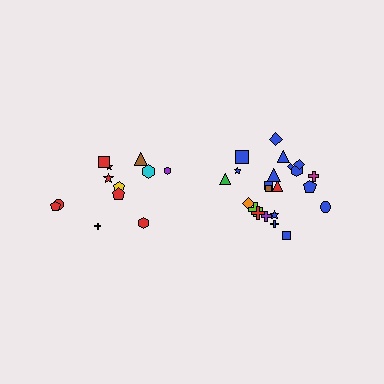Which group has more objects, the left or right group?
The right group.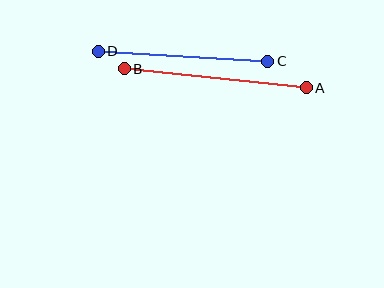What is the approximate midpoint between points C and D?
The midpoint is at approximately (183, 56) pixels.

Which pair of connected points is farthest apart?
Points A and B are farthest apart.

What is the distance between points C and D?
The distance is approximately 170 pixels.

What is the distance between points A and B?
The distance is approximately 183 pixels.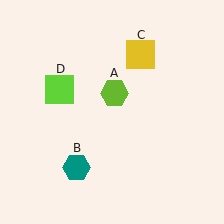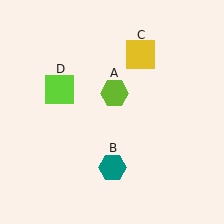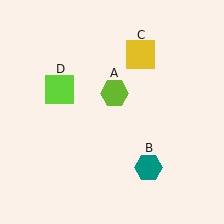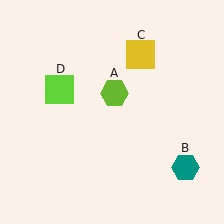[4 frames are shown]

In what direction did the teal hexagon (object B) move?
The teal hexagon (object B) moved right.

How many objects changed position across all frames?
1 object changed position: teal hexagon (object B).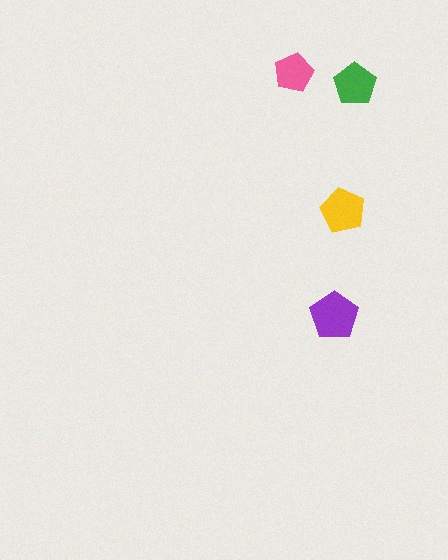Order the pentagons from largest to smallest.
the purple one, the yellow one, the green one, the pink one.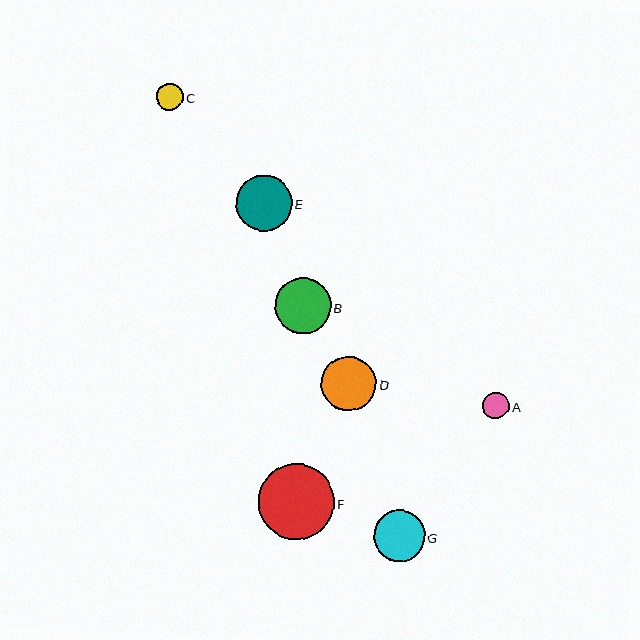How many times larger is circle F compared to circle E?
Circle F is approximately 1.4 times the size of circle E.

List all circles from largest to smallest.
From largest to smallest: F, E, B, D, G, A, C.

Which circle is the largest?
Circle F is the largest with a size of approximately 76 pixels.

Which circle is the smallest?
Circle C is the smallest with a size of approximately 26 pixels.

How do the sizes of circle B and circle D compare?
Circle B and circle D are approximately the same size.